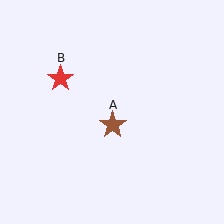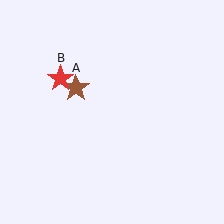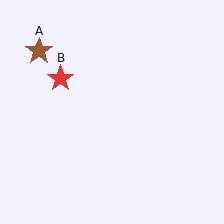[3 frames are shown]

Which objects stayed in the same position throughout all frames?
Red star (object B) remained stationary.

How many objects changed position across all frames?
1 object changed position: brown star (object A).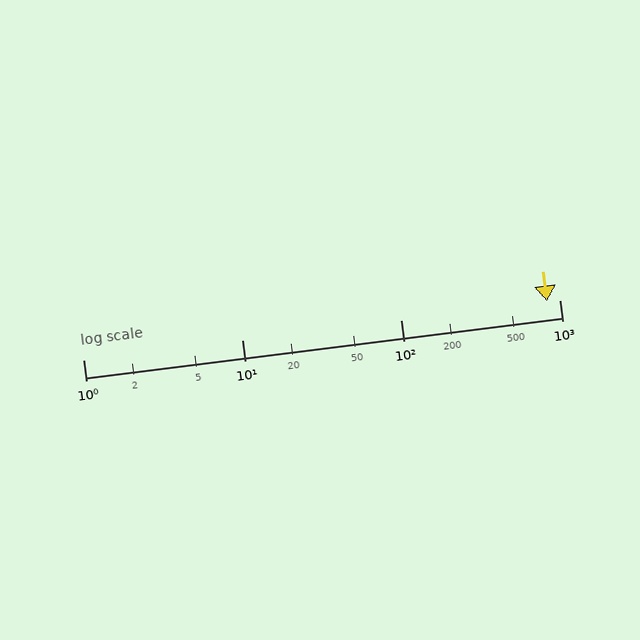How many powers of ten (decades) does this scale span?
The scale spans 3 decades, from 1 to 1000.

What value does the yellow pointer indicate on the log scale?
The pointer indicates approximately 830.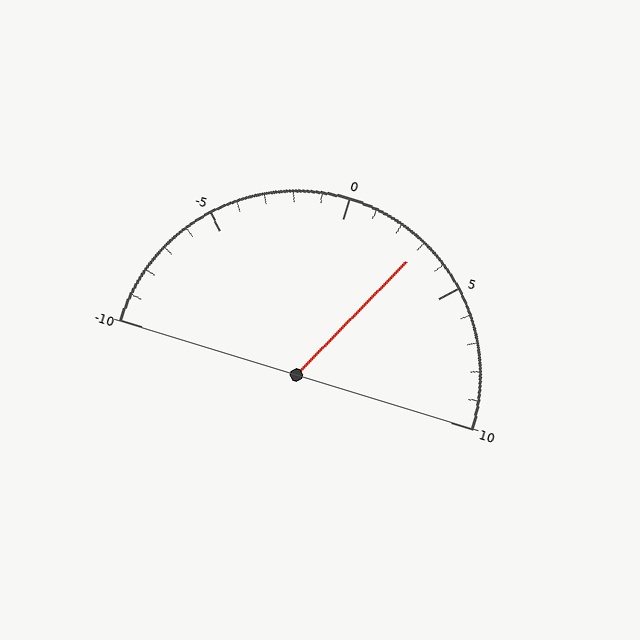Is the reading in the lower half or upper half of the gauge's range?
The reading is in the upper half of the range (-10 to 10).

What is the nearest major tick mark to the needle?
The nearest major tick mark is 5.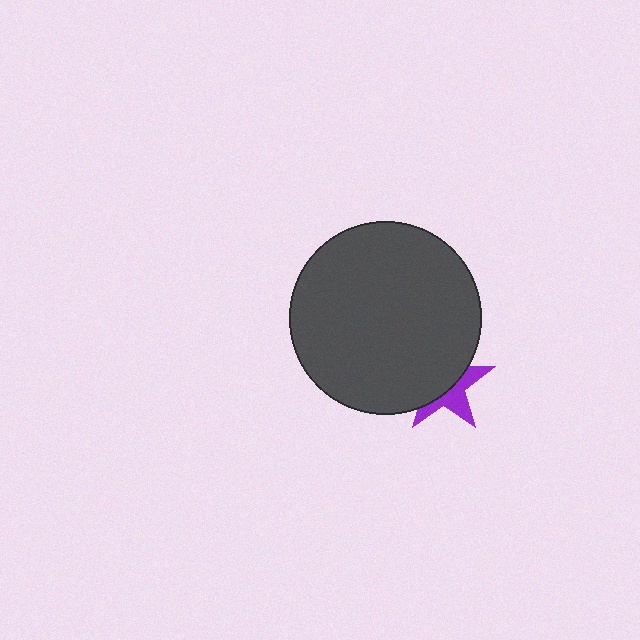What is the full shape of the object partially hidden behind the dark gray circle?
The partially hidden object is a purple star.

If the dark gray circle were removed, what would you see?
You would see the complete purple star.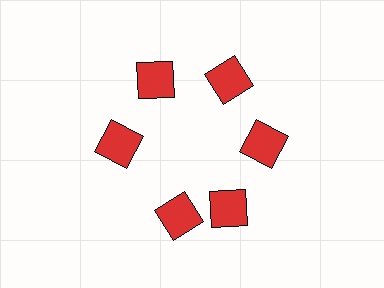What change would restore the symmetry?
The symmetry would be restored by rotating it back into even spacing with its neighbors so that all 6 squares sit at equal angles and equal distance from the center.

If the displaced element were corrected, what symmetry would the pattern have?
It would have 6-fold rotational symmetry — the pattern would map onto itself every 60 degrees.